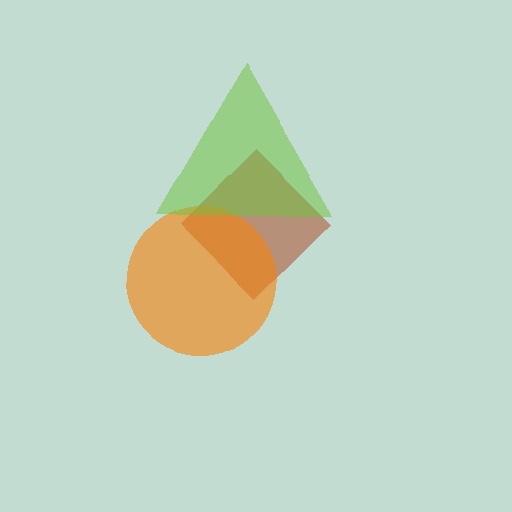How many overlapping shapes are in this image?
There are 3 overlapping shapes in the image.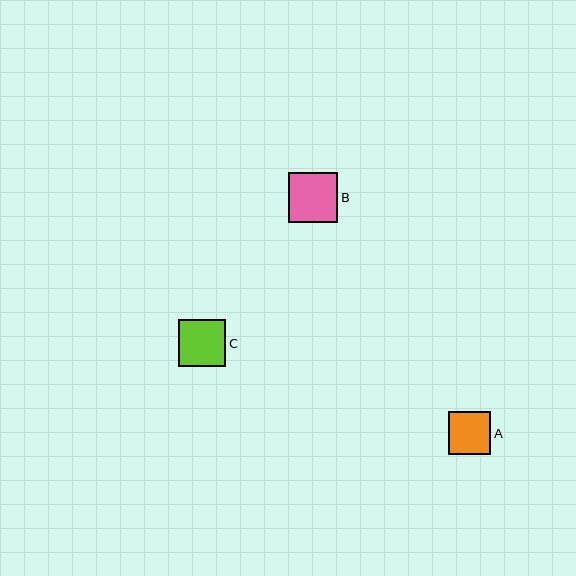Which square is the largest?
Square B is the largest with a size of approximately 49 pixels.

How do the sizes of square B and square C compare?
Square B and square C are approximately the same size.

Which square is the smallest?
Square A is the smallest with a size of approximately 43 pixels.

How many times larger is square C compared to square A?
Square C is approximately 1.1 times the size of square A.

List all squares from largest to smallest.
From largest to smallest: B, C, A.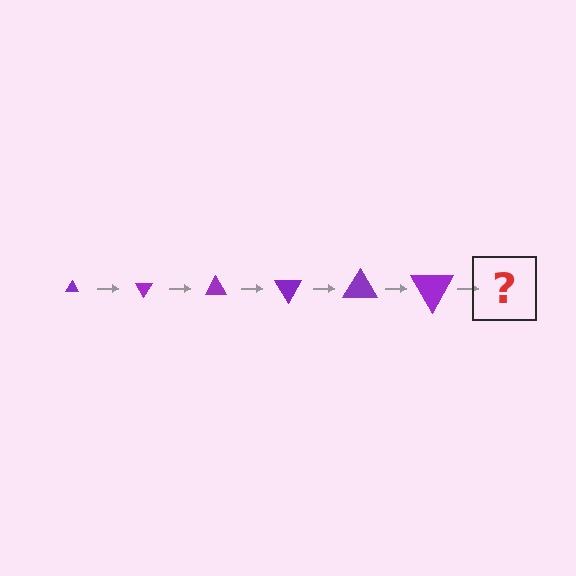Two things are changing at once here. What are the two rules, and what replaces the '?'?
The two rules are that the triangle grows larger each step and it rotates 60 degrees each step. The '?' should be a triangle, larger than the previous one and rotated 360 degrees from the start.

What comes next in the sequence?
The next element should be a triangle, larger than the previous one and rotated 360 degrees from the start.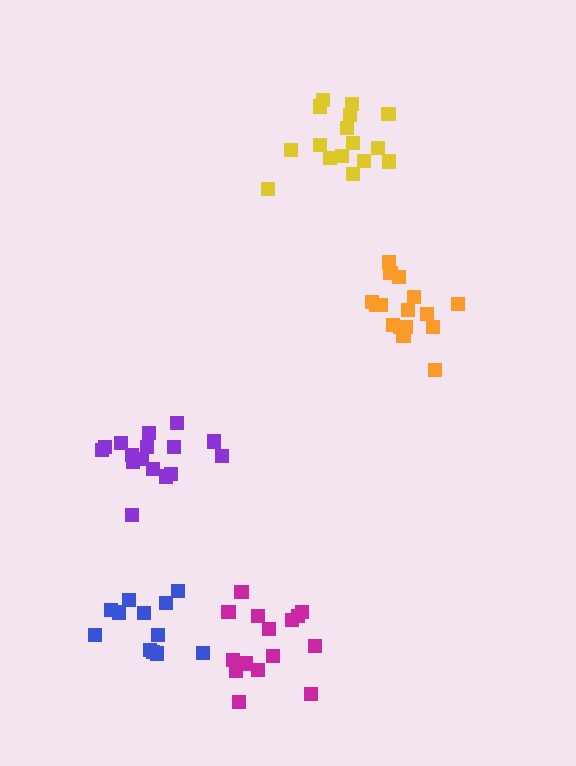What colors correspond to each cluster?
The clusters are colored: blue, yellow, purple, orange, magenta.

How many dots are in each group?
Group 1: 12 dots, Group 2: 16 dots, Group 3: 16 dots, Group 4: 16 dots, Group 5: 15 dots (75 total).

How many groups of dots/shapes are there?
There are 5 groups.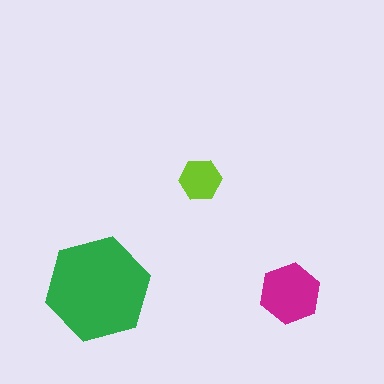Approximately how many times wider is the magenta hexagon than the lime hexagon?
About 1.5 times wider.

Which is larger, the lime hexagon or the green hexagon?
The green one.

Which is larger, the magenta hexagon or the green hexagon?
The green one.